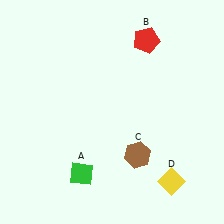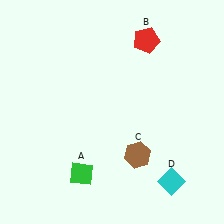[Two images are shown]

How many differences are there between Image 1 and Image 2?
There is 1 difference between the two images.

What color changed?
The diamond (D) changed from yellow in Image 1 to cyan in Image 2.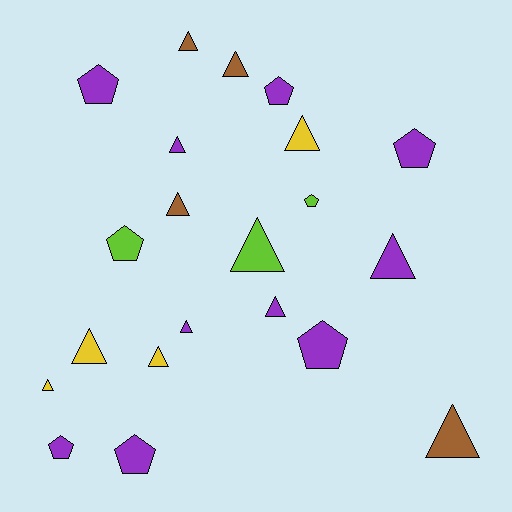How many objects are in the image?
There are 21 objects.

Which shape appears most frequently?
Triangle, with 13 objects.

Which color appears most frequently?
Purple, with 10 objects.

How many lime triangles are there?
There is 1 lime triangle.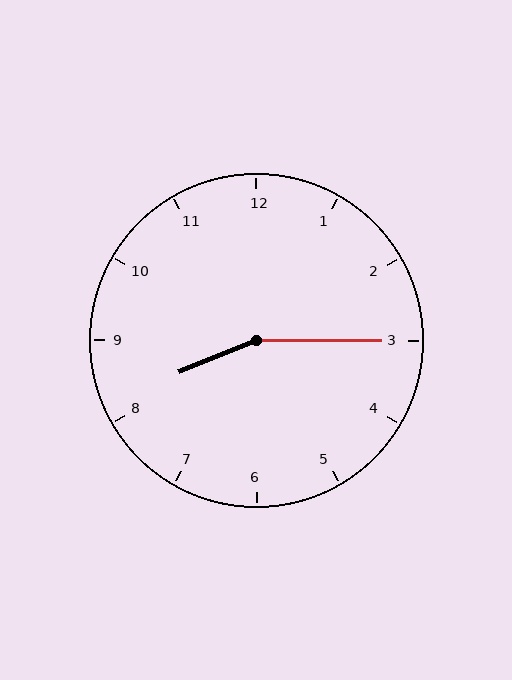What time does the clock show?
8:15.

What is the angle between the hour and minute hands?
Approximately 158 degrees.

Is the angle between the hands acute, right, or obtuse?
It is obtuse.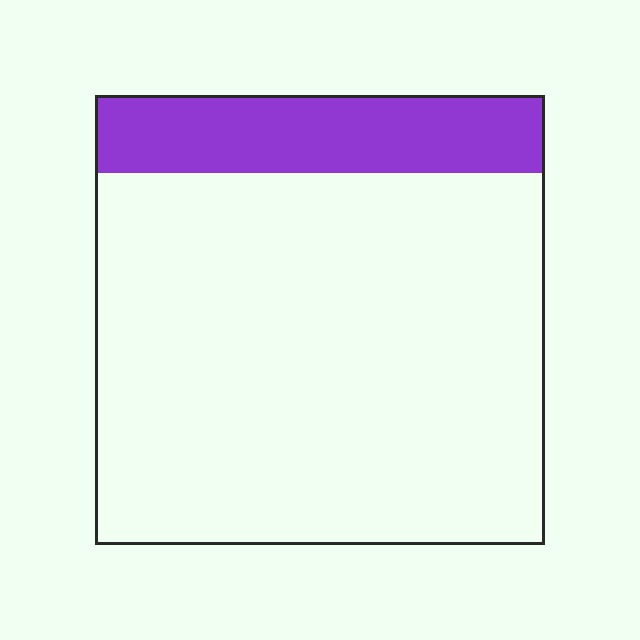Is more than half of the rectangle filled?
No.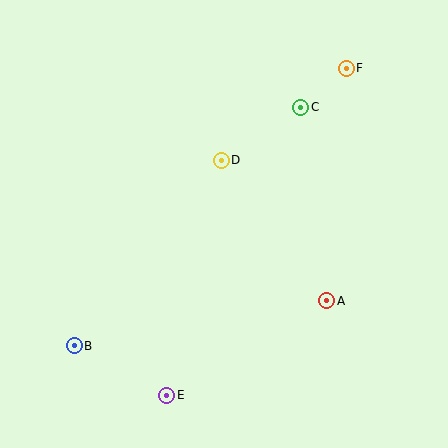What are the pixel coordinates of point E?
Point E is at (167, 395).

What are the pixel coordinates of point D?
Point D is at (221, 160).